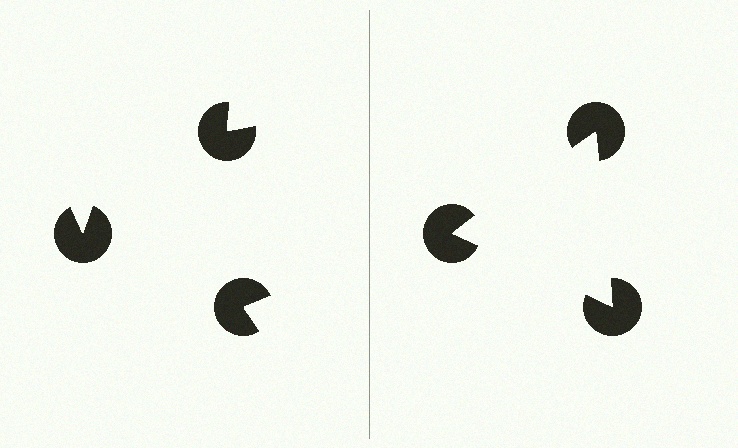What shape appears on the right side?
An illusory triangle.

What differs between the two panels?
The pac-man discs are positioned identically on both sides; only the wedge orientations differ. On the right they align to a triangle; on the left they are misaligned.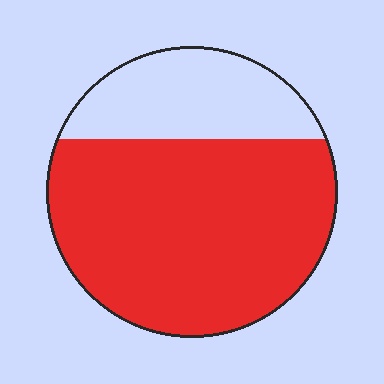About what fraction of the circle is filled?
About three quarters (3/4).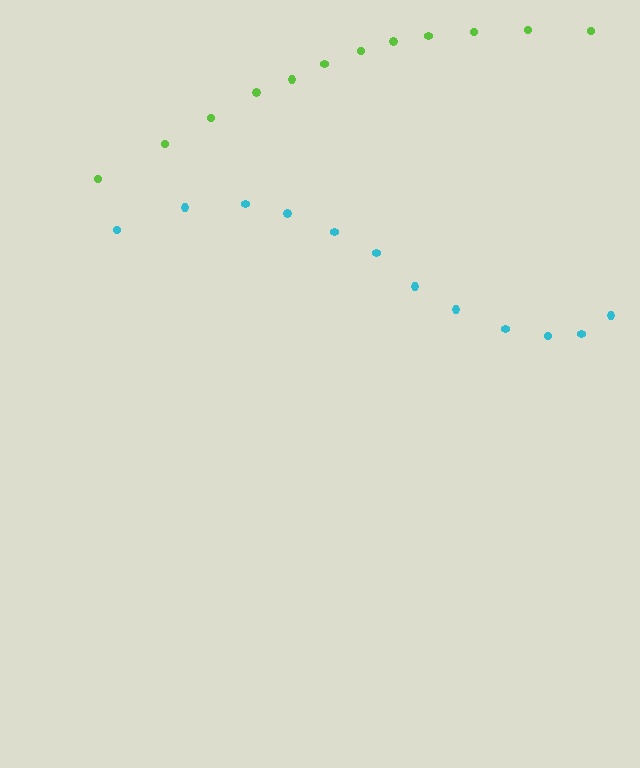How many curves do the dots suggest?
There are 2 distinct paths.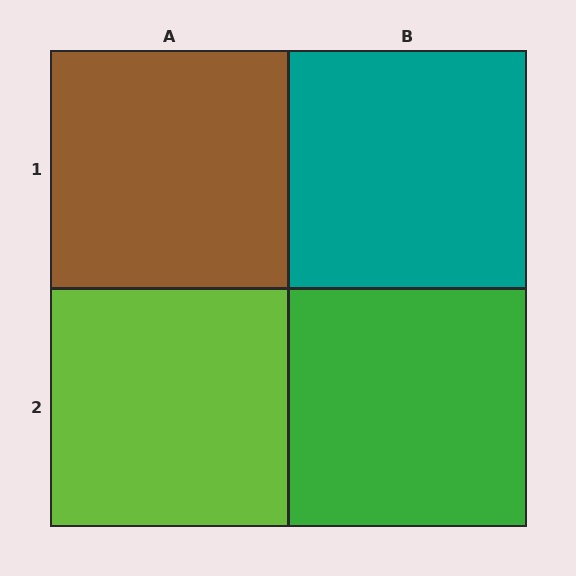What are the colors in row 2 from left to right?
Lime, green.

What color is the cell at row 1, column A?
Brown.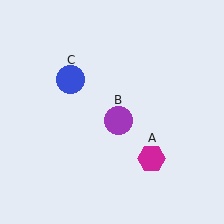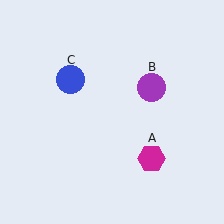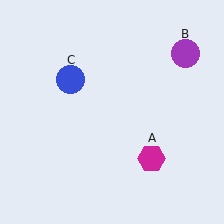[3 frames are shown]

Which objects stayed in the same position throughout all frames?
Magenta hexagon (object A) and blue circle (object C) remained stationary.